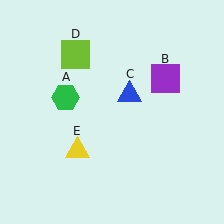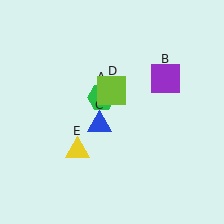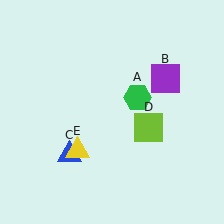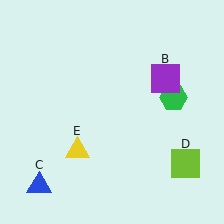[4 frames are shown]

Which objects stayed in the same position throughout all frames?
Purple square (object B) and yellow triangle (object E) remained stationary.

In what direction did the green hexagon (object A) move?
The green hexagon (object A) moved right.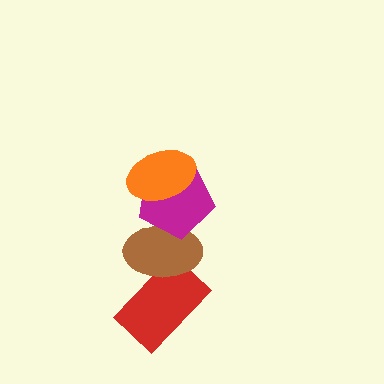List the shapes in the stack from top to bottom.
From top to bottom: the orange ellipse, the magenta pentagon, the brown ellipse, the red rectangle.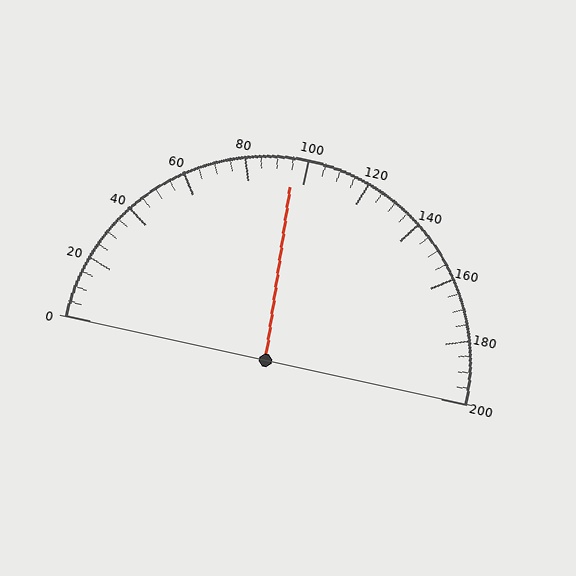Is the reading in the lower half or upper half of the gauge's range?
The reading is in the lower half of the range (0 to 200).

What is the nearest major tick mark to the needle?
The nearest major tick mark is 100.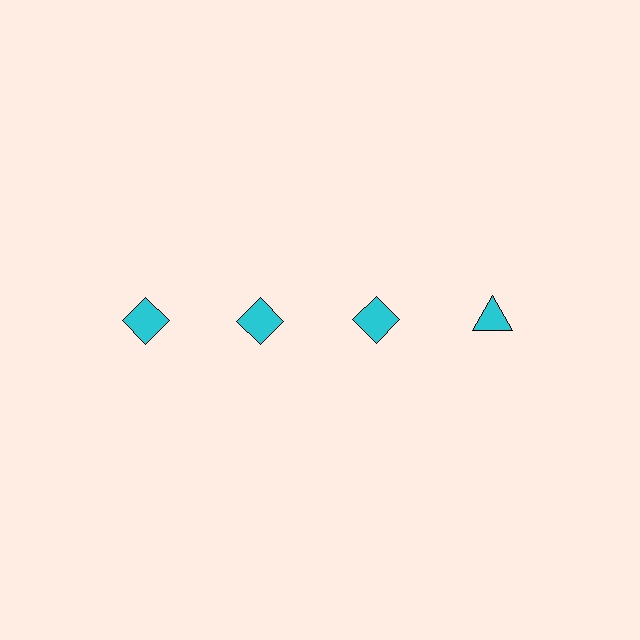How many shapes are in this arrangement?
There are 4 shapes arranged in a grid pattern.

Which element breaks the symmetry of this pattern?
The cyan triangle in the top row, second from right column breaks the symmetry. All other shapes are cyan diamonds.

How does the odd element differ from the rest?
It has a different shape: triangle instead of diamond.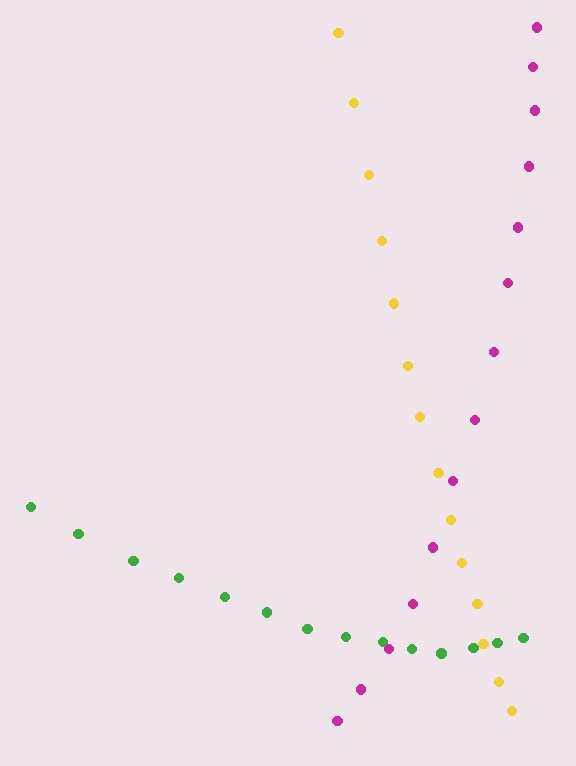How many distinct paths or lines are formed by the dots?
There are 3 distinct paths.